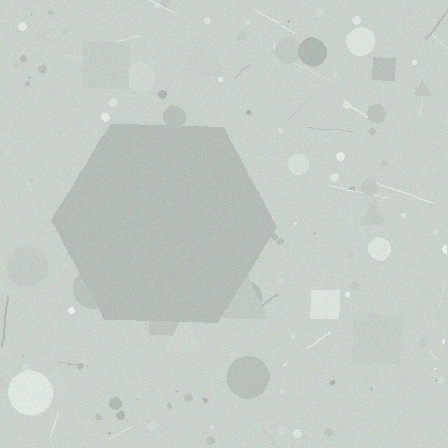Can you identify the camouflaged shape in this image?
The camouflaged shape is a hexagon.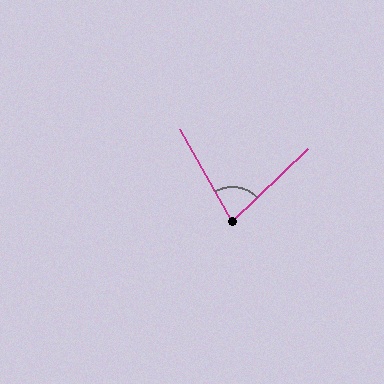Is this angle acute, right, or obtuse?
It is acute.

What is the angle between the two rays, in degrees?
Approximately 76 degrees.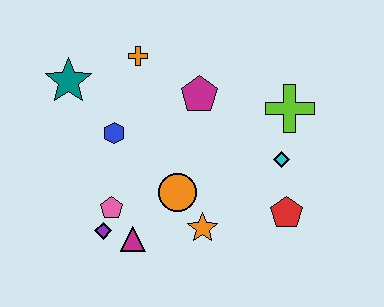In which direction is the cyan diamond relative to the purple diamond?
The cyan diamond is to the right of the purple diamond.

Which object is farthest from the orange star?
The teal star is farthest from the orange star.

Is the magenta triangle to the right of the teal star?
Yes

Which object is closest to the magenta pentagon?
The orange cross is closest to the magenta pentagon.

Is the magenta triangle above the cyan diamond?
No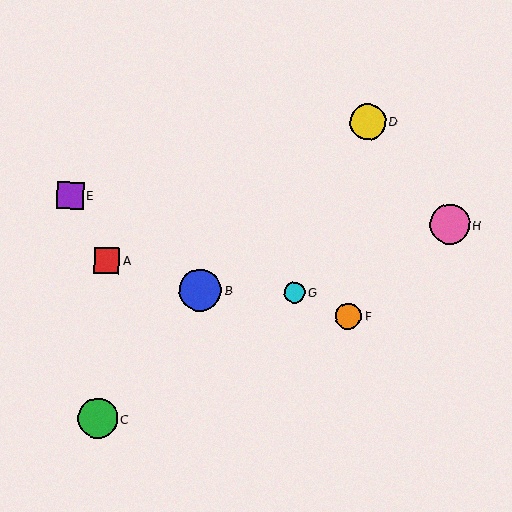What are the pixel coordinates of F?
Object F is at (348, 316).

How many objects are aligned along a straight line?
3 objects (E, F, G) are aligned along a straight line.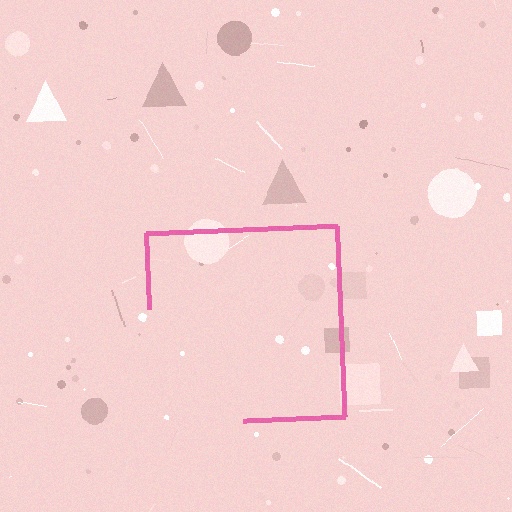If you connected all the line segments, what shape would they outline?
They would outline a square.